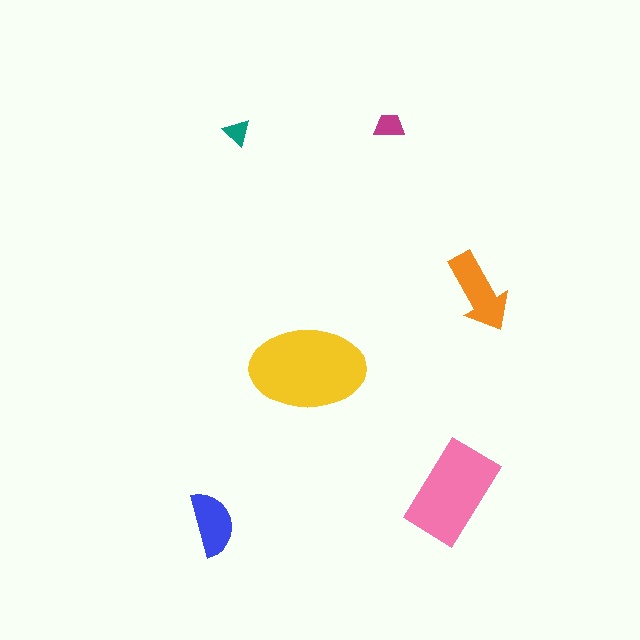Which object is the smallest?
The teal triangle.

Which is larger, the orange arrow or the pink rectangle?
The pink rectangle.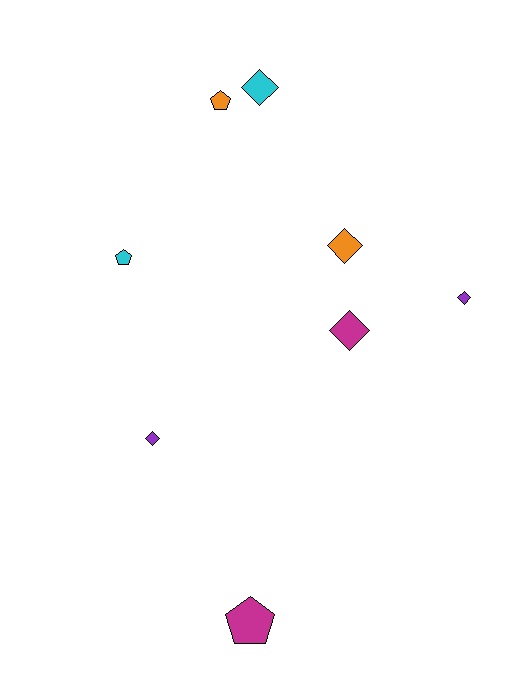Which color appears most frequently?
Magenta, with 2 objects.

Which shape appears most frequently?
Diamond, with 5 objects.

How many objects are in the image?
There are 8 objects.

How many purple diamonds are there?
There are 2 purple diamonds.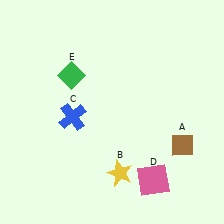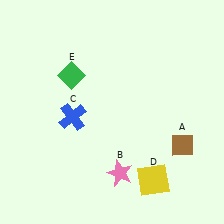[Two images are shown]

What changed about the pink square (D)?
In Image 1, D is pink. In Image 2, it changed to yellow.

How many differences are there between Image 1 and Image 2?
There are 2 differences between the two images.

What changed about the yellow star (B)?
In Image 1, B is yellow. In Image 2, it changed to pink.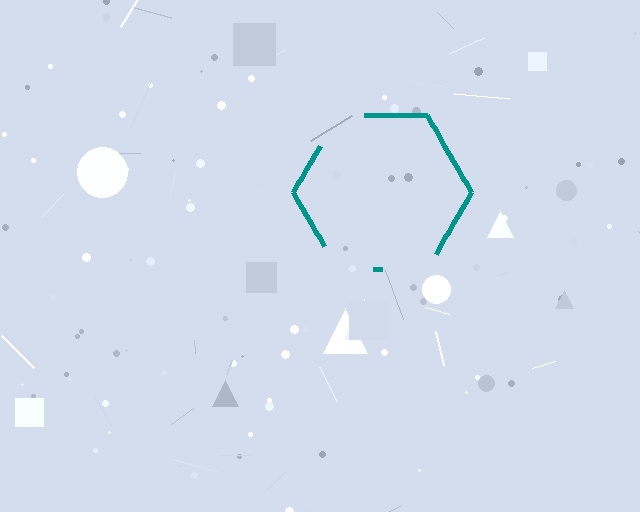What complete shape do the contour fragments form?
The contour fragments form a hexagon.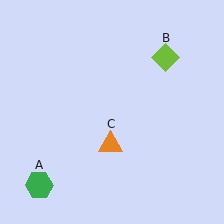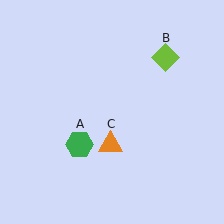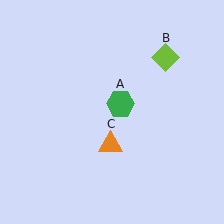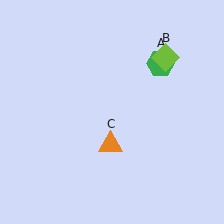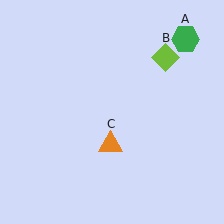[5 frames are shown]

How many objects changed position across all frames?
1 object changed position: green hexagon (object A).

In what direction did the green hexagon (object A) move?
The green hexagon (object A) moved up and to the right.